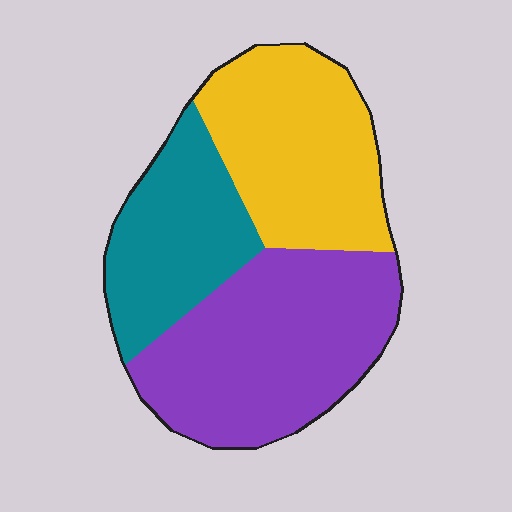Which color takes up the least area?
Teal, at roughly 25%.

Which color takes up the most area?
Purple, at roughly 40%.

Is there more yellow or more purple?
Purple.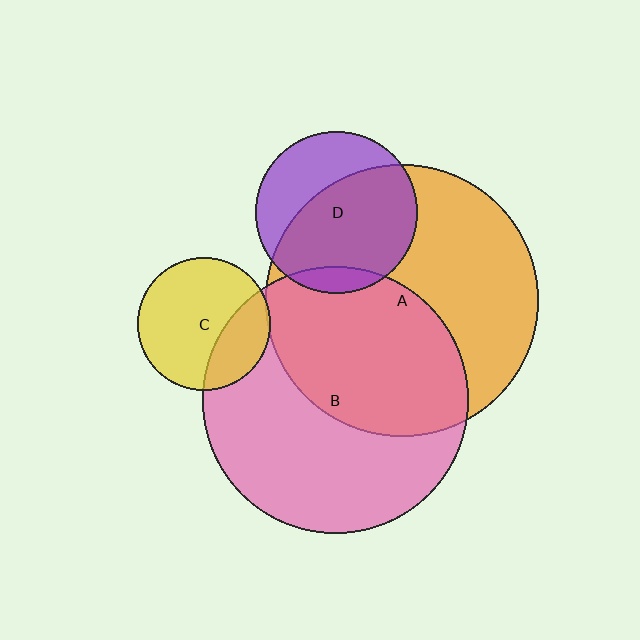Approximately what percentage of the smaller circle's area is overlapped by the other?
Approximately 5%.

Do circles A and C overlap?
Yes.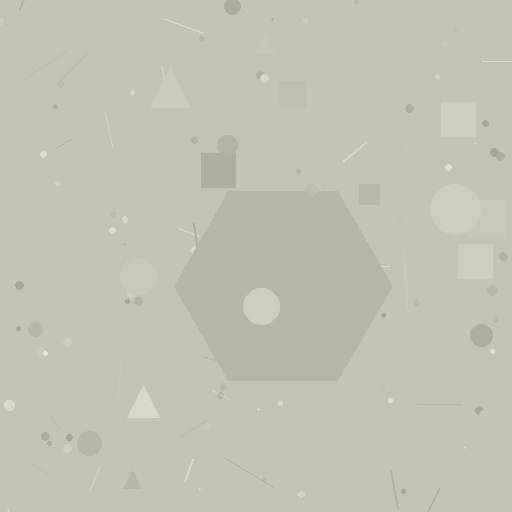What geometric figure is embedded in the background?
A hexagon is embedded in the background.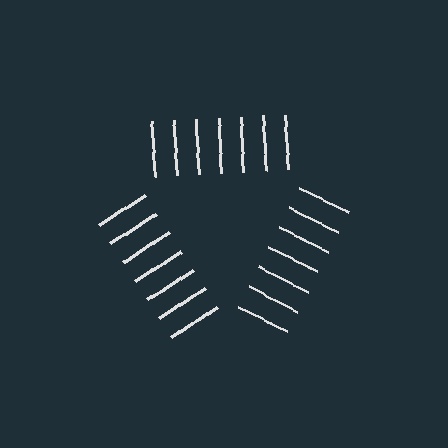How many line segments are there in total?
21 — 7 along each of the 3 edges.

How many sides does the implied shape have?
3 sides — the line-ends trace a triangle.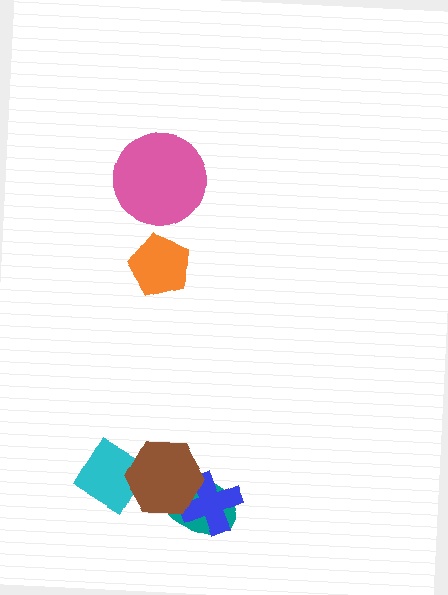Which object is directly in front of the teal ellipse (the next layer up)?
The blue cross is directly in front of the teal ellipse.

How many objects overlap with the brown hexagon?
3 objects overlap with the brown hexagon.